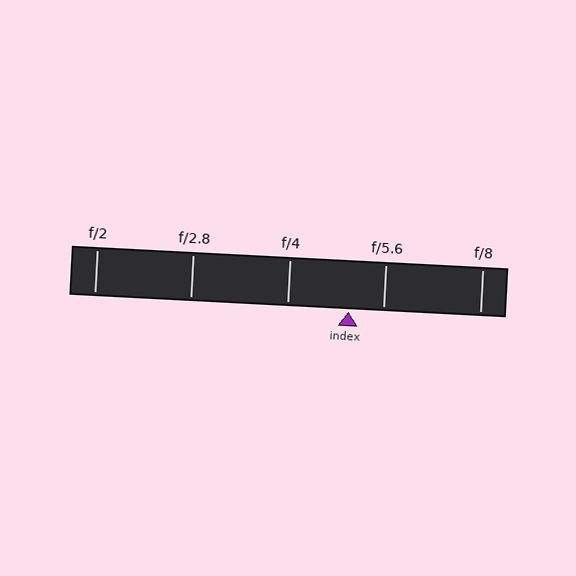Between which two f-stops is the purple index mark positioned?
The index mark is between f/4 and f/5.6.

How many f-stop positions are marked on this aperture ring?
There are 5 f-stop positions marked.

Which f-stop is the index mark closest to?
The index mark is closest to f/5.6.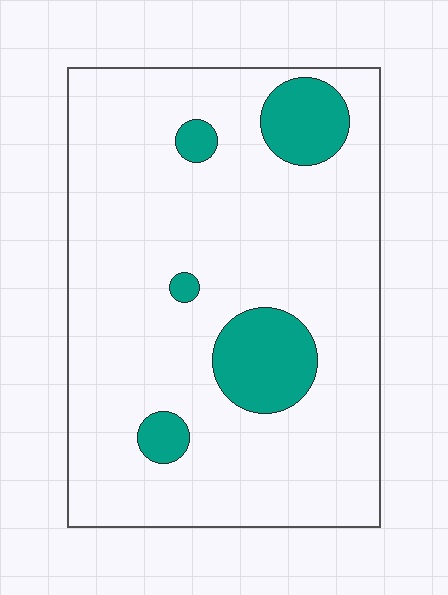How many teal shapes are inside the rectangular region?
5.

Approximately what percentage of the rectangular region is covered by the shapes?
Approximately 15%.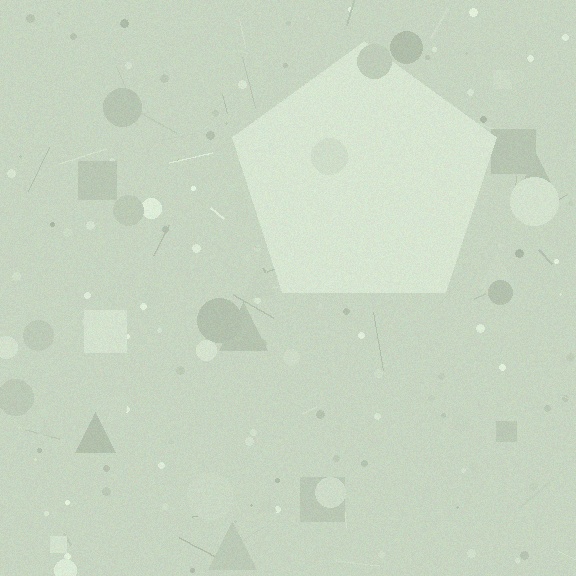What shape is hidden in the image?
A pentagon is hidden in the image.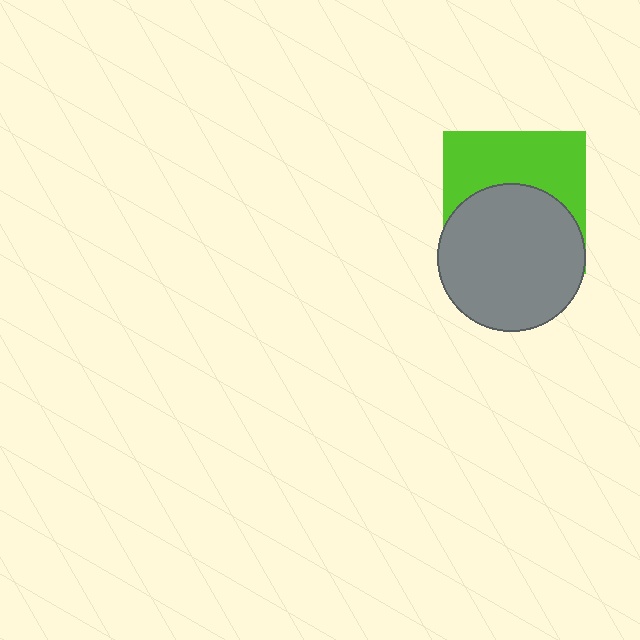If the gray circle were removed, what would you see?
You would see the complete lime square.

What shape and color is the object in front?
The object in front is a gray circle.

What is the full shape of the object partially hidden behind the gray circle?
The partially hidden object is a lime square.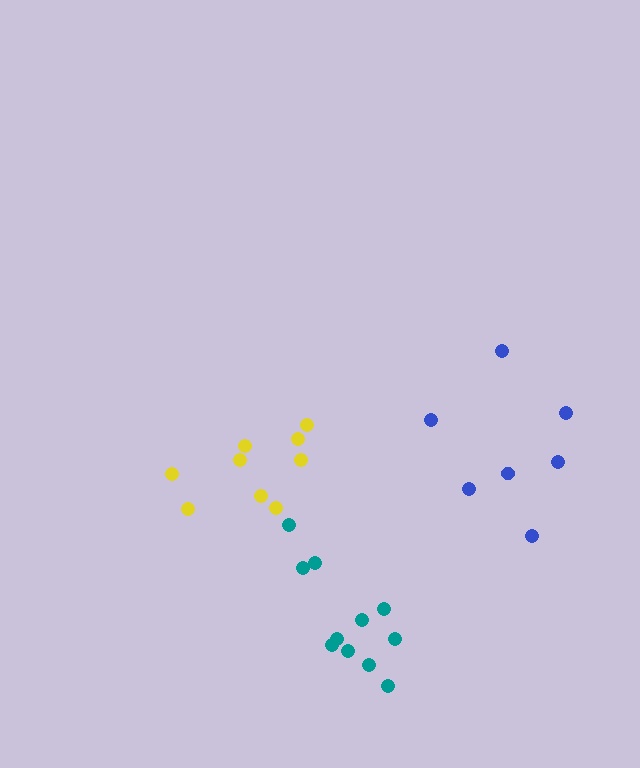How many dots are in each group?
Group 1: 9 dots, Group 2: 11 dots, Group 3: 7 dots (27 total).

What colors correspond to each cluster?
The clusters are colored: yellow, teal, blue.